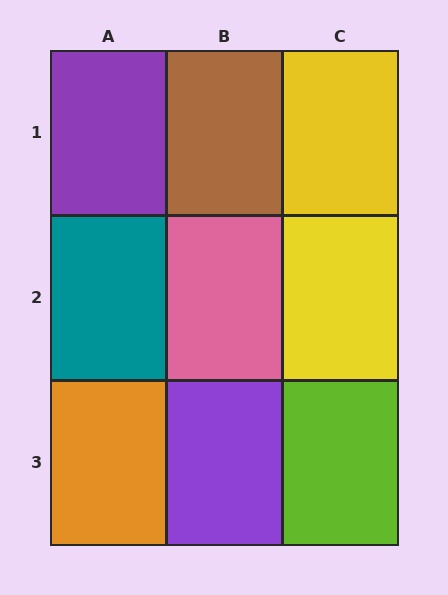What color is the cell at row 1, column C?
Yellow.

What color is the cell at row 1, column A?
Purple.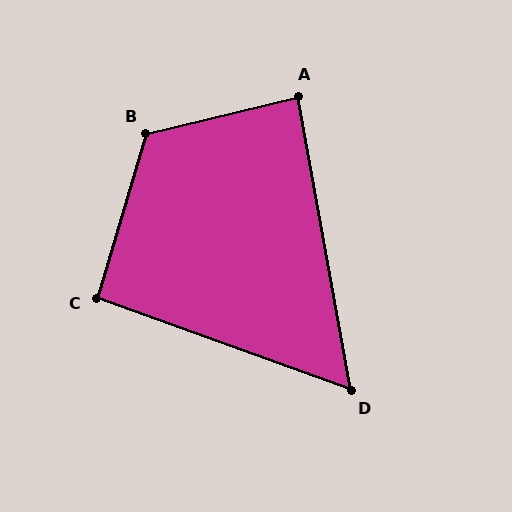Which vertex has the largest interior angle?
B, at approximately 120 degrees.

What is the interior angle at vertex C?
Approximately 93 degrees (approximately right).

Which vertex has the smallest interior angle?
D, at approximately 60 degrees.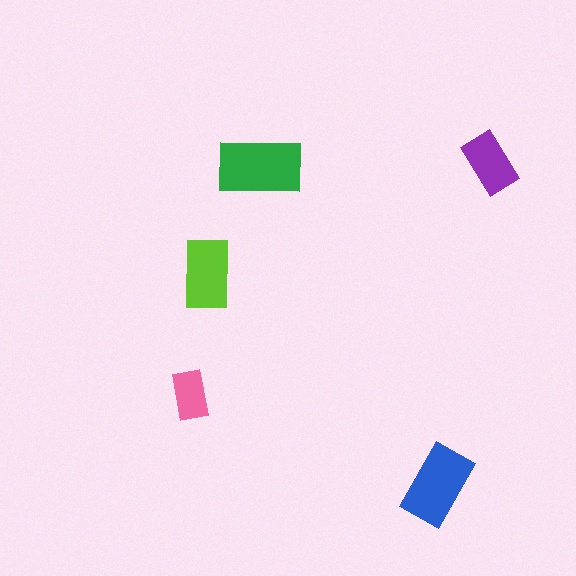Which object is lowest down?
The blue rectangle is bottommost.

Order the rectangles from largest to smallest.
the green one, the blue one, the lime one, the purple one, the pink one.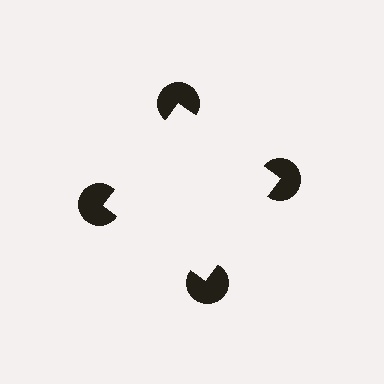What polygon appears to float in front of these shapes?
An illusory square — its edges are inferred from the aligned wedge cuts in the pac-man discs, not physically drawn.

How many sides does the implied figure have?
4 sides.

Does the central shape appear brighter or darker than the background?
It typically appears slightly brighter than the background, even though no actual brightness change is drawn.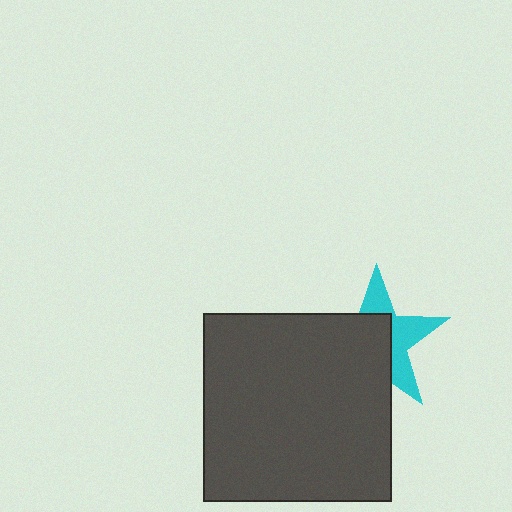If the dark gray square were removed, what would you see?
You would see the complete cyan star.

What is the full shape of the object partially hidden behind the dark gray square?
The partially hidden object is a cyan star.